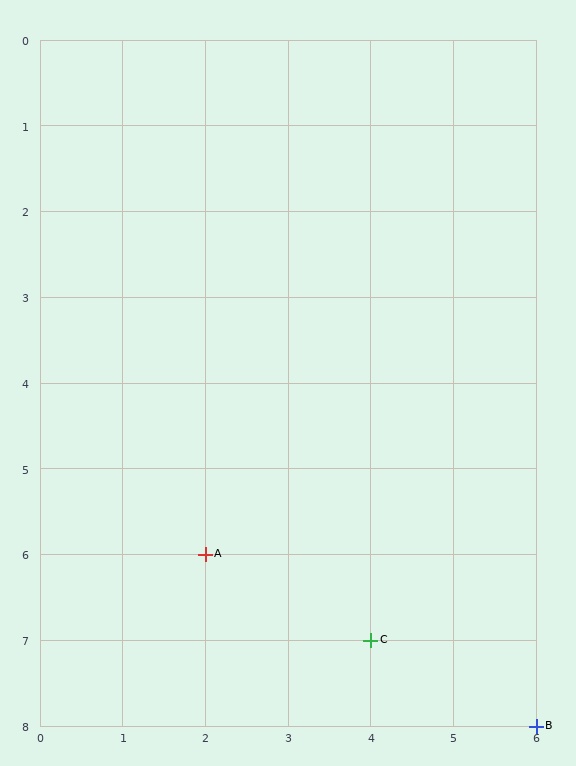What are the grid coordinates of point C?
Point C is at grid coordinates (4, 7).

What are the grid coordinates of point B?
Point B is at grid coordinates (6, 8).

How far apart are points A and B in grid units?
Points A and B are 4 columns and 2 rows apart (about 4.5 grid units diagonally).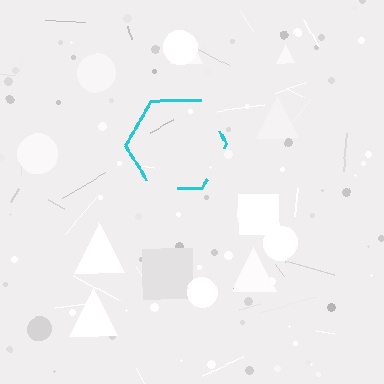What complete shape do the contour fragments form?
The contour fragments form a hexagon.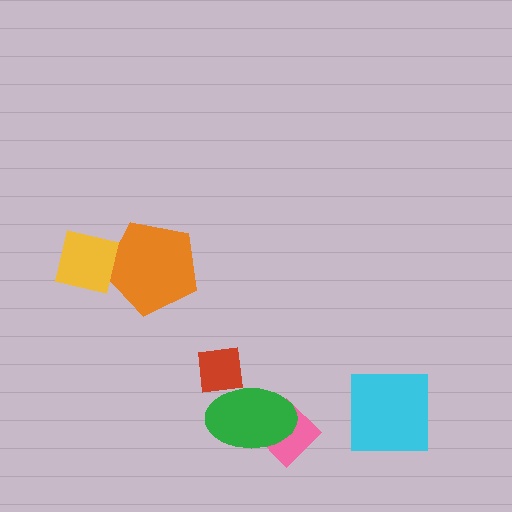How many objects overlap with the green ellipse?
2 objects overlap with the green ellipse.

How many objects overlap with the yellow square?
1 object overlaps with the yellow square.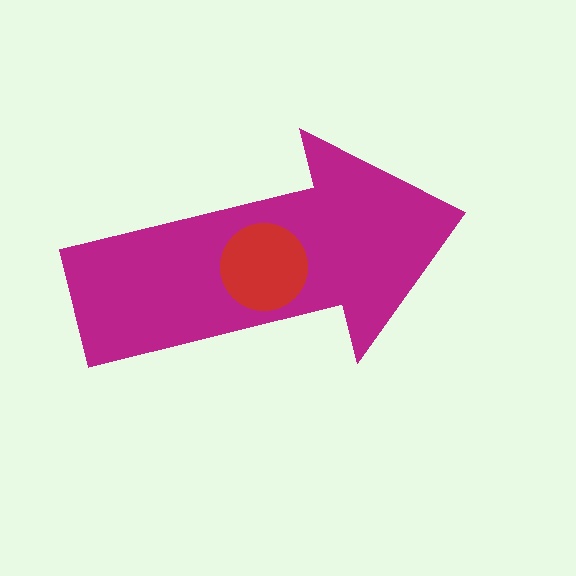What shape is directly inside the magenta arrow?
The red circle.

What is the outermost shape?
The magenta arrow.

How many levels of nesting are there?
2.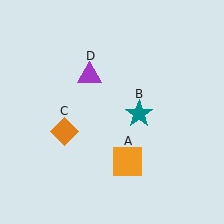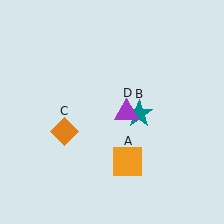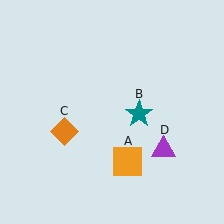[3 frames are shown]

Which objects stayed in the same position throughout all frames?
Orange square (object A) and teal star (object B) and orange diamond (object C) remained stationary.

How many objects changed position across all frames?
1 object changed position: purple triangle (object D).